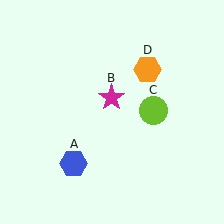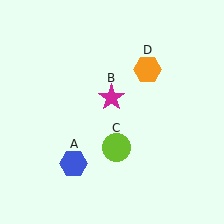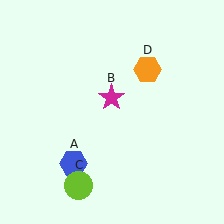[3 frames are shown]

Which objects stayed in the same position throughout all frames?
Blue hexagon (object A) and magenta star (object B) and orange hexagon (object D) remained stationary.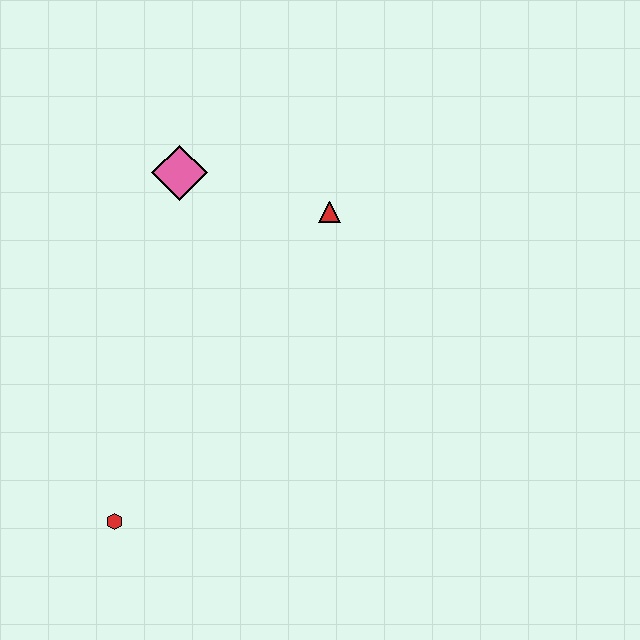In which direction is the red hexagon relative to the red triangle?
The red hexagon is below the red triangle.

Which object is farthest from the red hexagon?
The red triangle is farthest from the red hexagon.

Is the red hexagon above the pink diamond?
No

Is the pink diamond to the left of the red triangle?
Yes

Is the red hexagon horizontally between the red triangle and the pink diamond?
No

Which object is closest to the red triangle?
The pink diamond is closest to the red triangle.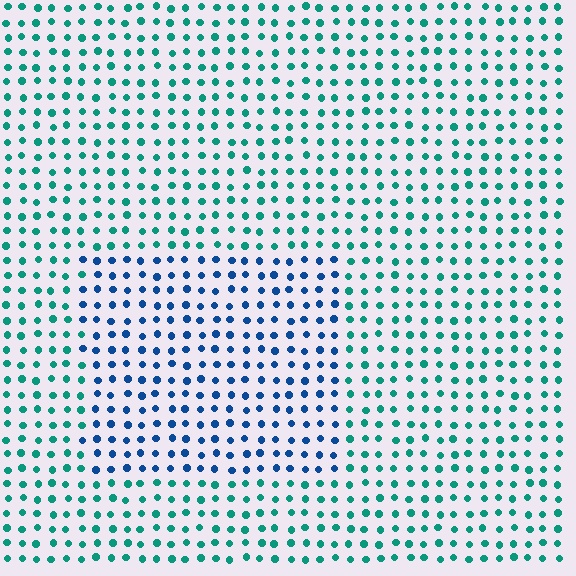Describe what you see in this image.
The image is filled with small teal elements in a uniform arrangement. A rectangle-shaped region is visible where the elements are tinted to a slightly different hue, forming a subtle color boundary.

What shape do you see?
I see a rectangle.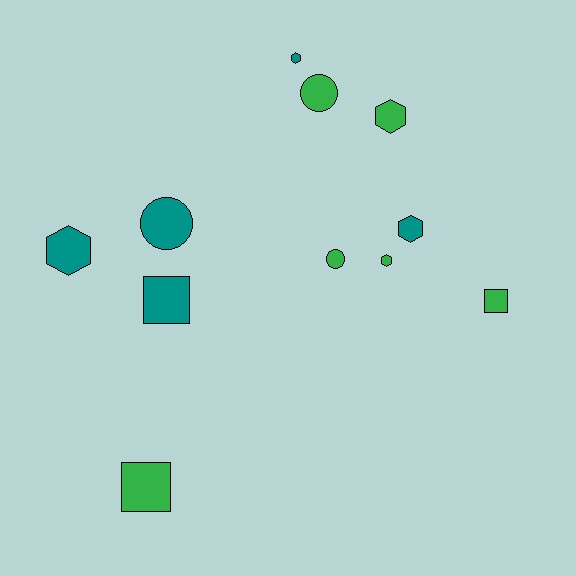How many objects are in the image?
There are 11 objects.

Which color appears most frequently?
Green, with 6 objects.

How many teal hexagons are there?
There are 3 teal hexagons.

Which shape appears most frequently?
Hexagon, with 5 objects.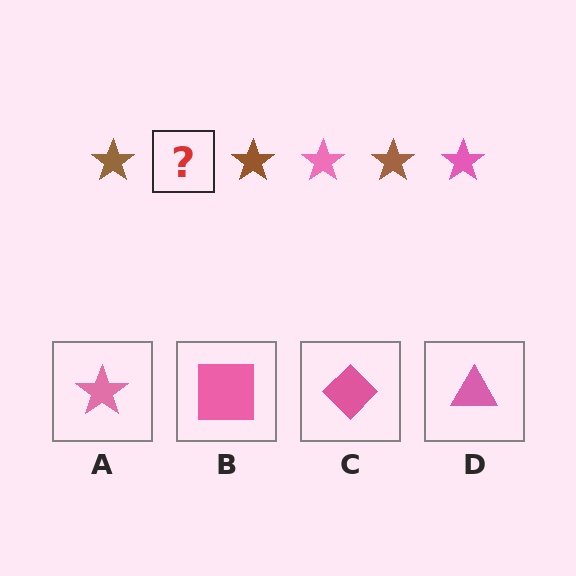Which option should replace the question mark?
Option A.